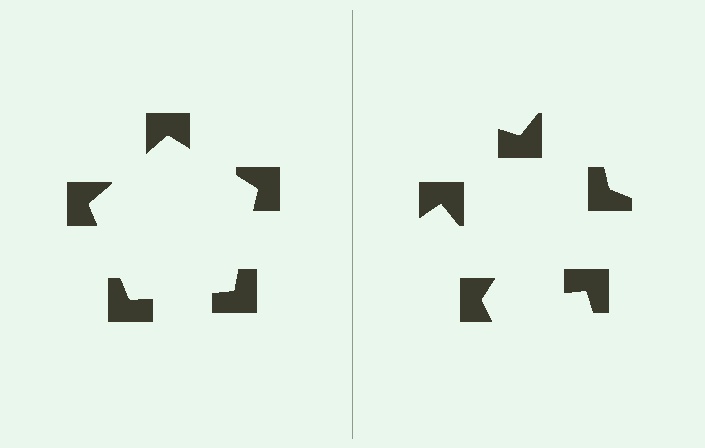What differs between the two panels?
The notched squares are positioned identically on both sides; only the wedge orientations differ. On the left they align to a pentagon; on the right they are misaligned.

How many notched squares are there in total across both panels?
10 — 5 on each side.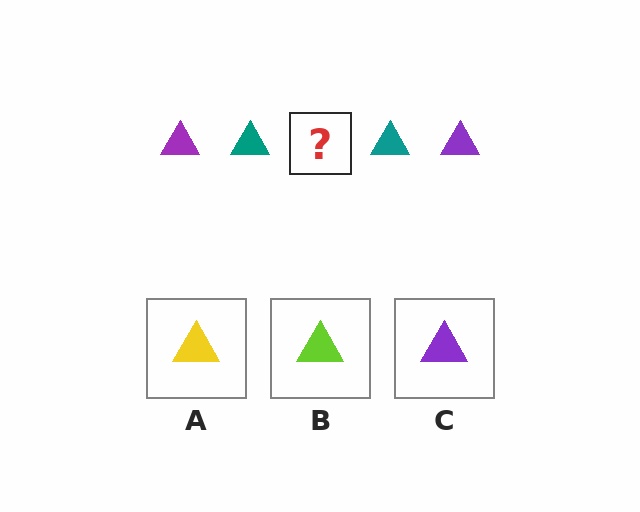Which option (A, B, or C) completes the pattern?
C.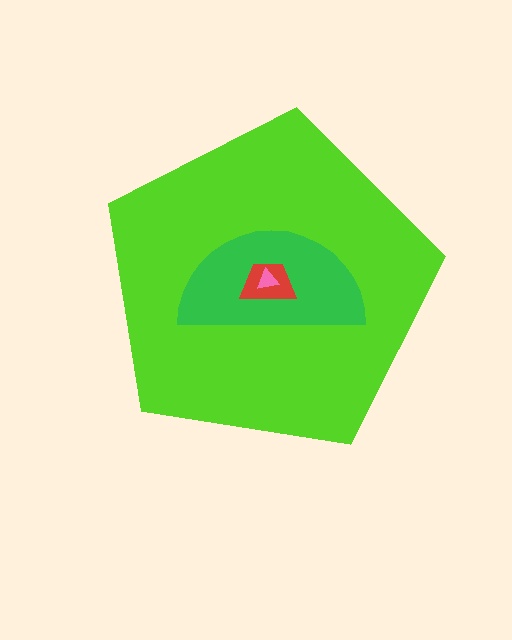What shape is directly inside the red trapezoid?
The pink triangle.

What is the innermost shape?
The pink triangle.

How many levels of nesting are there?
4.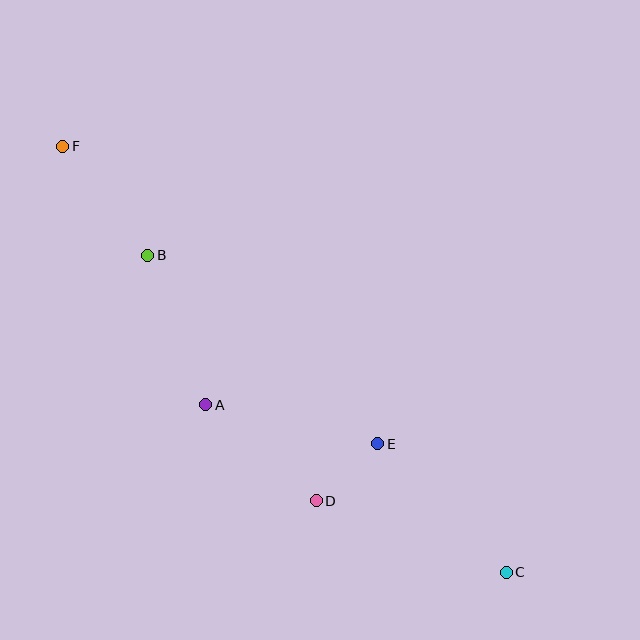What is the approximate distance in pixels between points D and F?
The distance between D and F is approximately 436 pixels.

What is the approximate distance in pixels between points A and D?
The distance between A and D is approximately 147 pixels.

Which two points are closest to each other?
Points D and E are closest to each other.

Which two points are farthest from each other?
Points C and F are farthest from each other.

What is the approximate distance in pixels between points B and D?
The distance between B and D is approximately 298 pixels.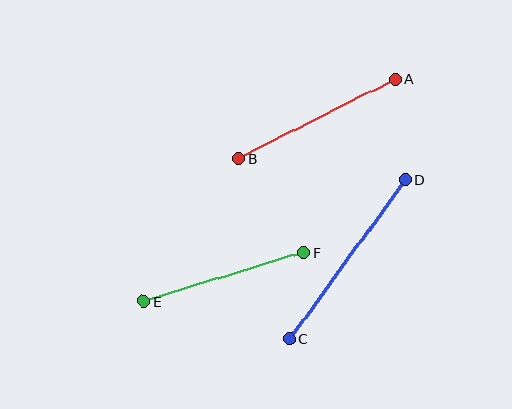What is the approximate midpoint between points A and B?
The midpoint is at approximately (317, 119) pixels.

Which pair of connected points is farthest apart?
Points C and D are farthest apart.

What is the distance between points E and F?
The distance is approximately 168 pixels.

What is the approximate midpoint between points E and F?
The midpoint is at approximately (224, 277) pixels.